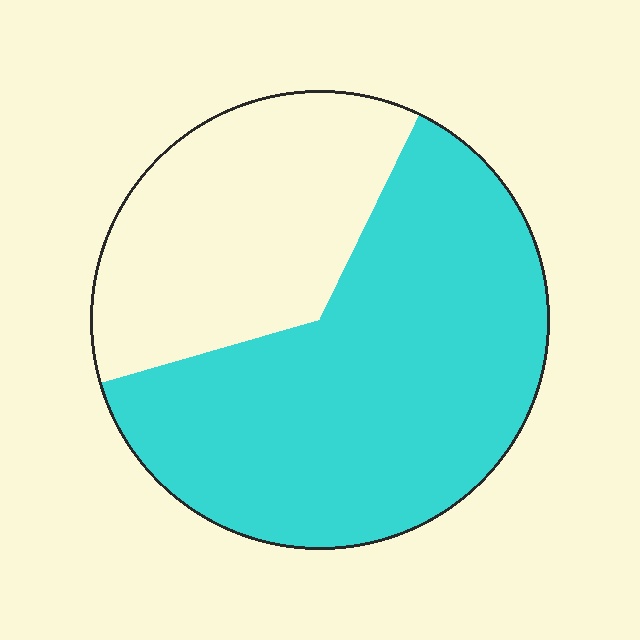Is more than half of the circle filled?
Yes.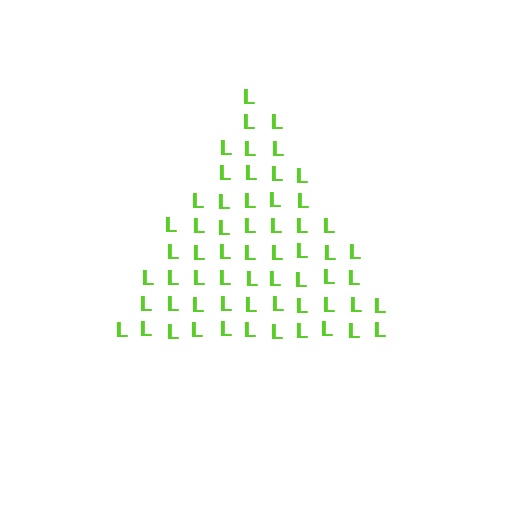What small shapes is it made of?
It is made of small letter L's.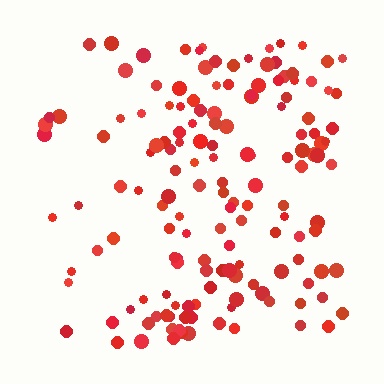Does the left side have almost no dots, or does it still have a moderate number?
Still a moderate number, just noticeably fewer than the right.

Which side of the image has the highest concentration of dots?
The right.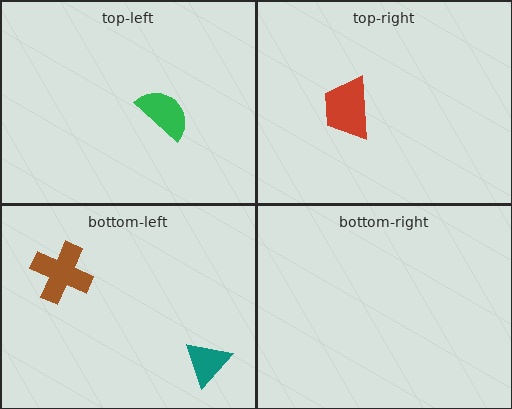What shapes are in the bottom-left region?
The teal triangle, the brown cross.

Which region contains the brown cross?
The bottom-left region.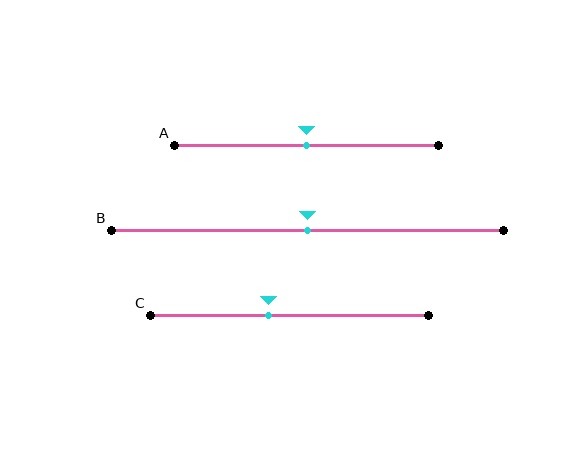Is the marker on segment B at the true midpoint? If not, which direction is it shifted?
Yes, the marker on segment B is at the true midpoint.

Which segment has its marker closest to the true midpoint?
Segment A has its marker closest to the true midpoint.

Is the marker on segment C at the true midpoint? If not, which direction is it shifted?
No, the marker on segment C is shifted to the left by about 8% of the segment length.